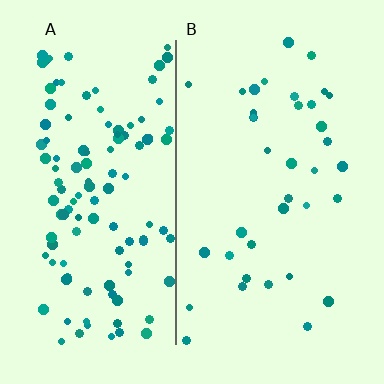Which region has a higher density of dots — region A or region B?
A (the left).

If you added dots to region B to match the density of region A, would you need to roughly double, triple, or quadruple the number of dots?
Approximately triple.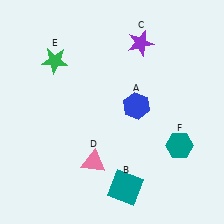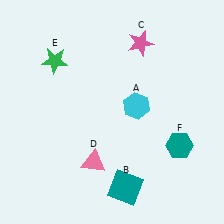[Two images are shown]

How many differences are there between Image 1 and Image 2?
There are 2 differences between the two images.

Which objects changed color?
A changed from blue to cyan. C changed from purple to pink.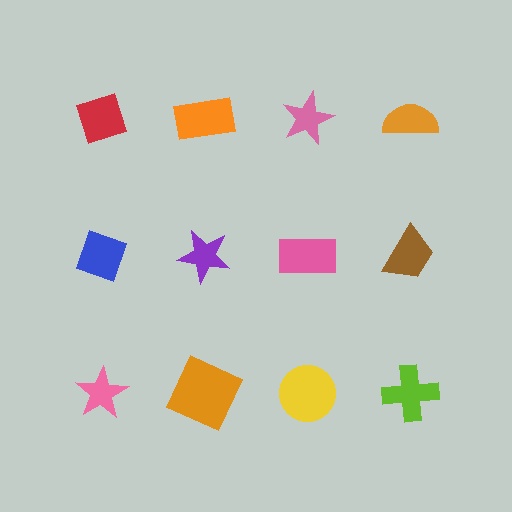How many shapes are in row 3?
4 shapes.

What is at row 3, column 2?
An orange square.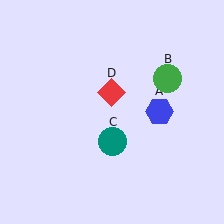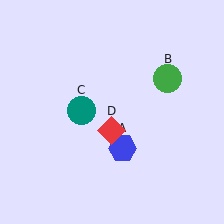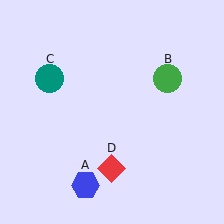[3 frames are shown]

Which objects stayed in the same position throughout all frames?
Green circle (object B) remained stationary.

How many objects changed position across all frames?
3 objects changed position: blue hexagon (object A), teal circle (object C), red diamond (object D).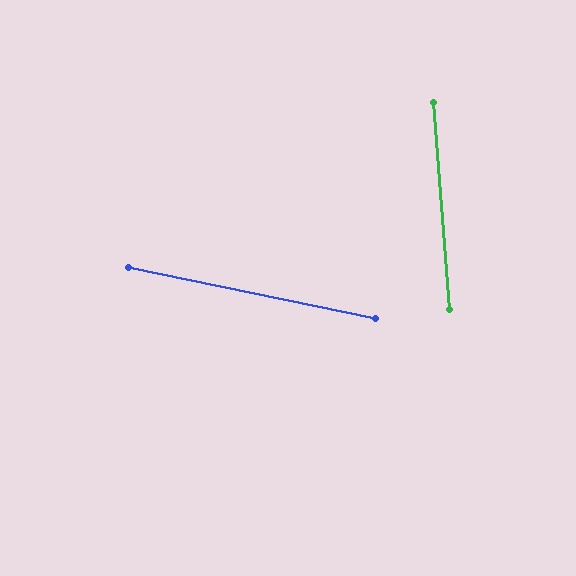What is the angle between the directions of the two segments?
Approximately 74 degrees.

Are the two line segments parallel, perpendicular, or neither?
Neither parallel nor perpendicular — they differ by about 74°.